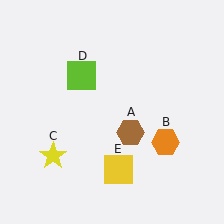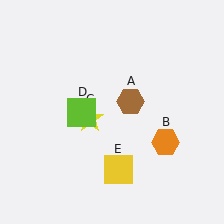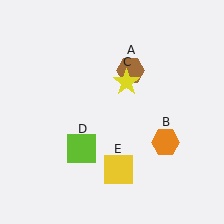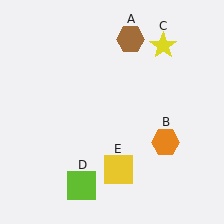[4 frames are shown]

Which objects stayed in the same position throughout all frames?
Orange hexagon (object B) and yellow square (object E) remained stationary.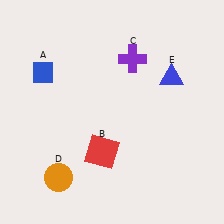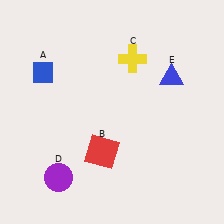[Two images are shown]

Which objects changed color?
C changed from purple to yellow. D changed from orange to purple.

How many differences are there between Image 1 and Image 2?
There are 2 differences between the two images.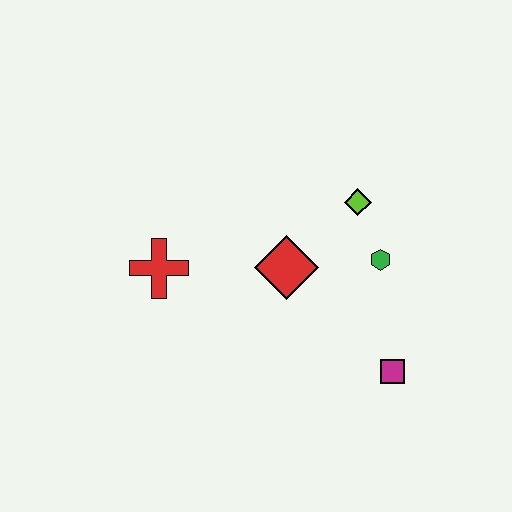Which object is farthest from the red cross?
The magenta square is farthest from the red cross.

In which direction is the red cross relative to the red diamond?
The red cross is to the left of the red diamond.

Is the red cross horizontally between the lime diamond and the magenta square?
No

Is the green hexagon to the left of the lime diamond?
No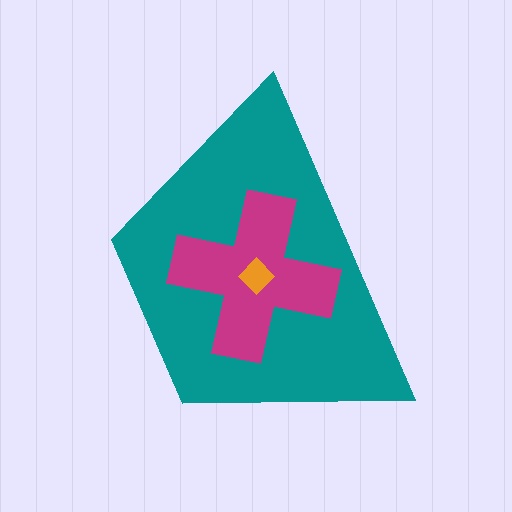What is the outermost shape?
The teal trapezoid.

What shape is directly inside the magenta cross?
The orange diamond.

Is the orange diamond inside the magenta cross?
Yes.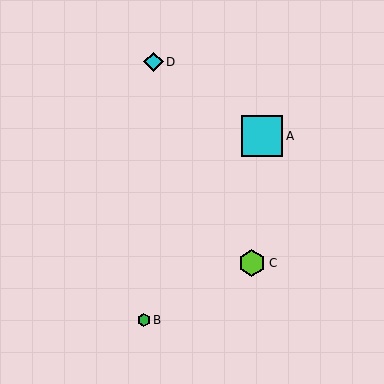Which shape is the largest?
The cyan square (labeled A) is the largest.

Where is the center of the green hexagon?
The center of the green hexagon is at (144, 320).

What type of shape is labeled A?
Shape A is a cyan square.